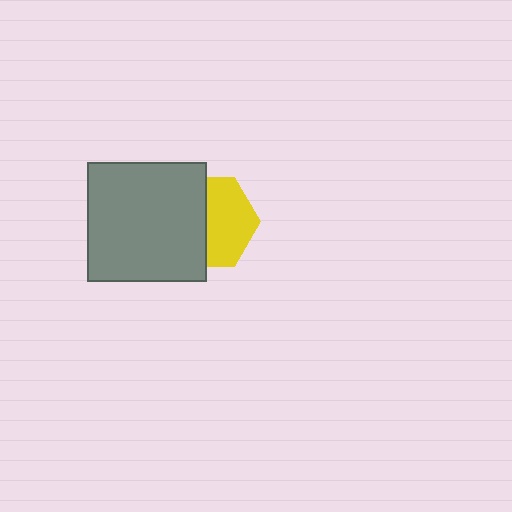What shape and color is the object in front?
The object in front is a gray square.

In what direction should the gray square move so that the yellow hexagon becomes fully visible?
The gray square should move left. That is the shortest direction to clear the overlap and leave the yellow hexagon fully visible.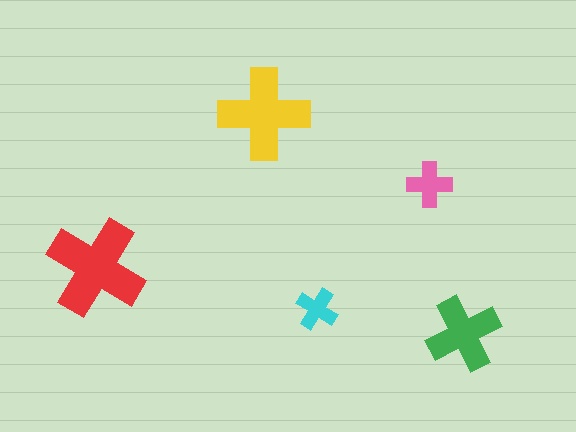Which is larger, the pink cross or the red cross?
The red one.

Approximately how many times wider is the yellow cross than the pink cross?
About 2 times wider.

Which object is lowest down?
The green cross is bottommost.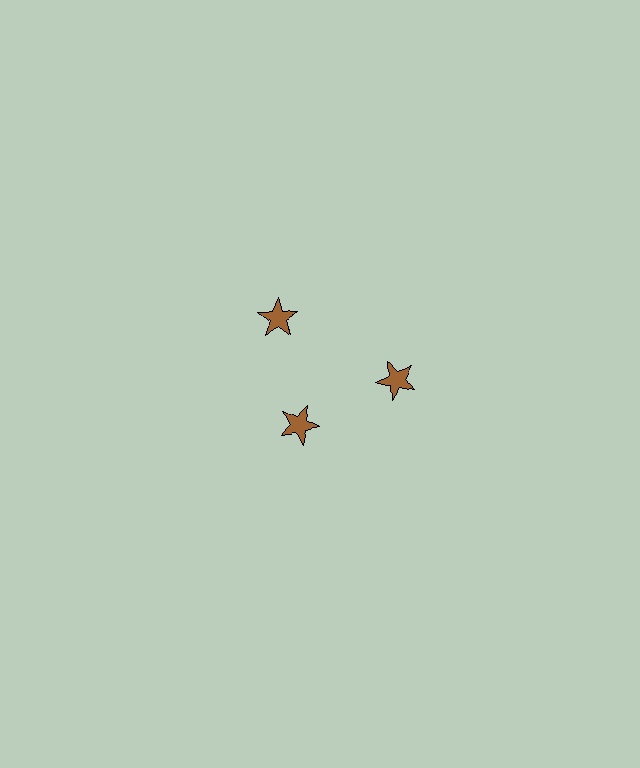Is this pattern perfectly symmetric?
No. The 3 brown stars are arranged in a ring, but one element near the 7 o'clock position is pulled inward toward the center, breaking the 3-fold rotational symmetry.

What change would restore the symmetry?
The symmetry would be restored by moving it outward, back onto the ring so that all 3 stars sit at equal angles and equal distance from the center.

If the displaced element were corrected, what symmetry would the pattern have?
It would have 3-fold rotational symmetry — the pattern would map onto itself every 120 degrees.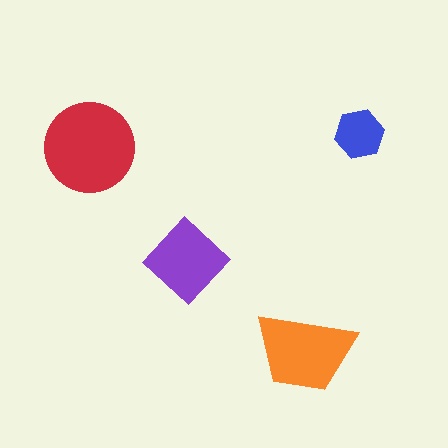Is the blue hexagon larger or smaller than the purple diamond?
Smaller.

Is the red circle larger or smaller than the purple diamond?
Larger.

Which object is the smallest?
The blue hexagon.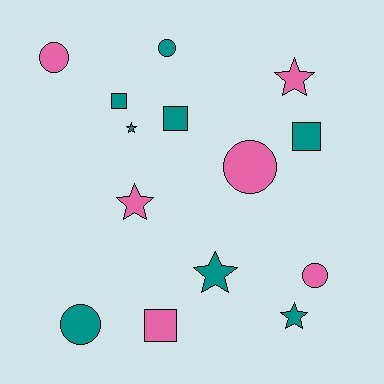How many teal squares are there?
There are 3 teal squares.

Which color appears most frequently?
Teal, with 8 objects.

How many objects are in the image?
There are 14 objects.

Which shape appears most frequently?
Circle, with 5 objects.